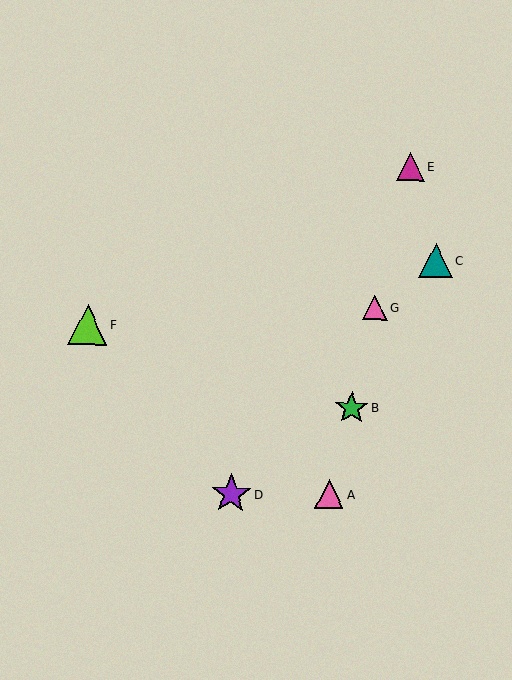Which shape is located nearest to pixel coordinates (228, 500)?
The purple star (labeled D) at (231, 494) is nearest to that location.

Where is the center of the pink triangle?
The center of the pink triangle is at (375, 308).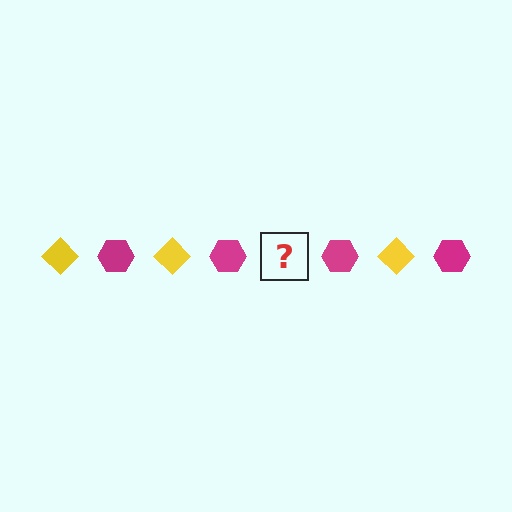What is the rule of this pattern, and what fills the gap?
The rule is that the pattern alternates between yellow diamond and magenta hexagon. The gap should be filled with a yellow diamond.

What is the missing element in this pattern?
The missing element is a yellow diamond.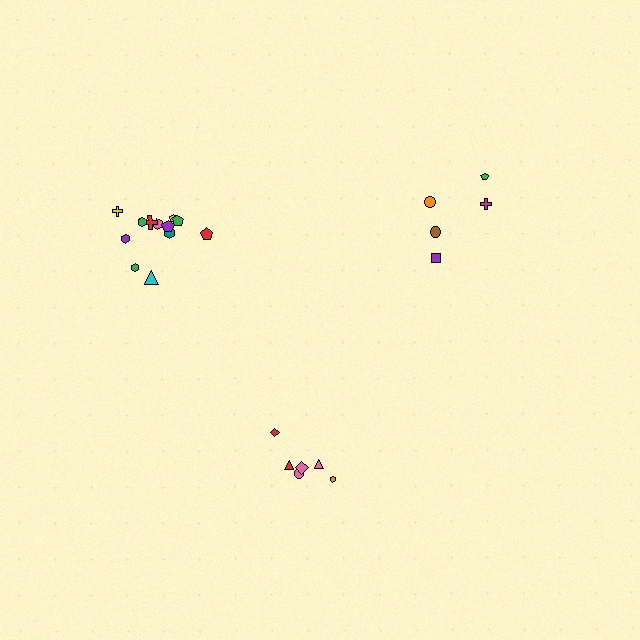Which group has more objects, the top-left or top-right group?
The top-left group.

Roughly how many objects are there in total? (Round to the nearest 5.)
Roughly 25 objects in total.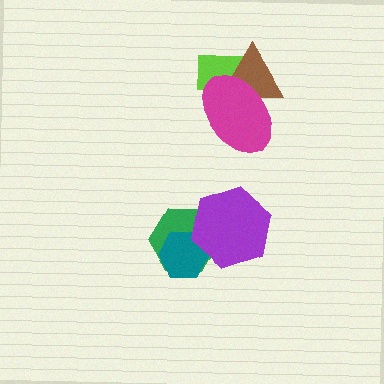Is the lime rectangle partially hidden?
Yes, it is partially covered by another shape.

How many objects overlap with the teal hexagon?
2 objects overlap with the teal hexagon.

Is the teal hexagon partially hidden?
Yes, it is partially covered by another shape.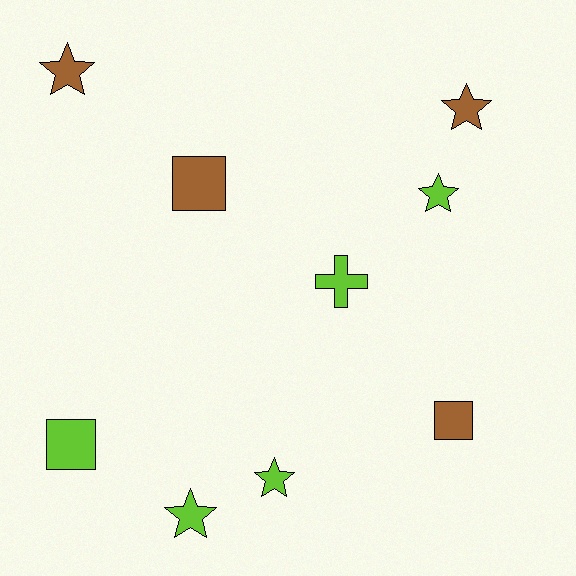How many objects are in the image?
There are 9 objects.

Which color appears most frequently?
Lime, with 5 objects.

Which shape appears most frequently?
Star, with 5 objects.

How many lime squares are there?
There is 1 lime square.